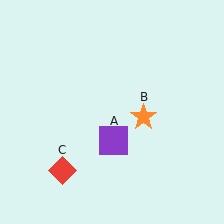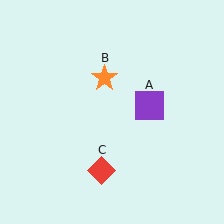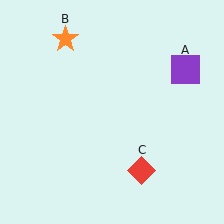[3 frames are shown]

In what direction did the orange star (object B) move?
The orange star (object B) moved up and to the left.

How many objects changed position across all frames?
3 objects changed position: purple square (object A), orange star (object B), red diamond (object C).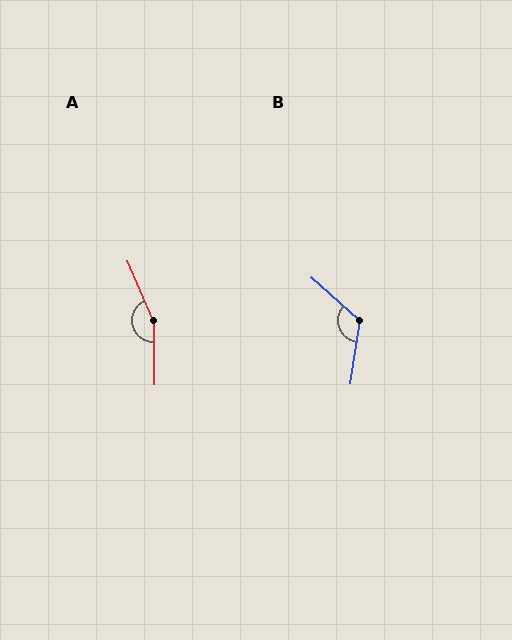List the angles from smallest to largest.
B (123°), A (157°).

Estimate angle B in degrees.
Approximately 123 degrees.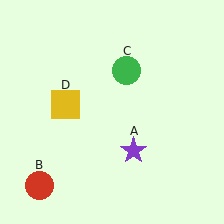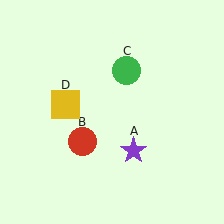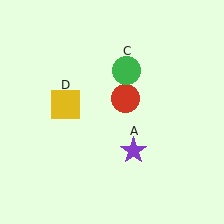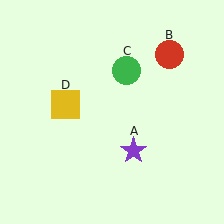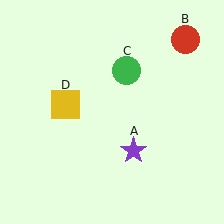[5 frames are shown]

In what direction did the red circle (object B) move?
The red circle (object B) moved up and to the right.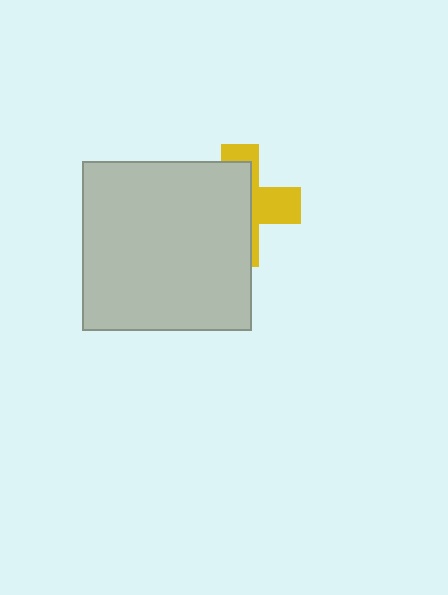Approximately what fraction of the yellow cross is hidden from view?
Roughly 61% of the yellow cross is hidden behind the light gray square.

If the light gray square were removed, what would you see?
You would see the complete yellow cross.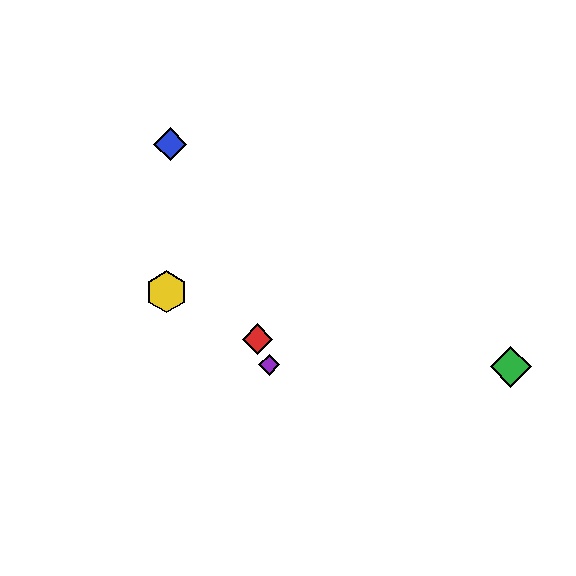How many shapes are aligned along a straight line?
3 shapes (the red diamond, the blue diamond, the purple diamond) are aligned along a straight line.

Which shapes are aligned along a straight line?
The red diamond, the blue diamond, the purple diamond are aligned along a straight line.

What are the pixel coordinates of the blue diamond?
The blue diamond is at (170, 144).